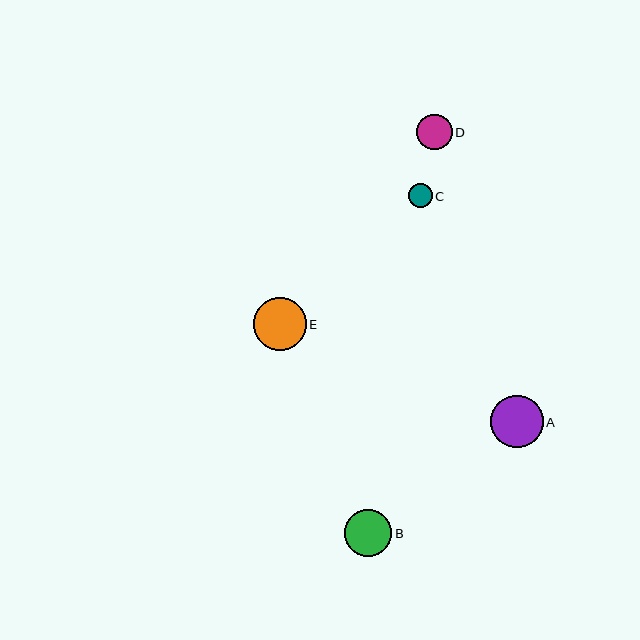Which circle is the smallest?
Circle C is the smallest with a size of approximately 23 pixels.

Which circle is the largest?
Circle E is the largest with a size of approximately 52 pixels.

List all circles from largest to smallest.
From largest to smallest: E, A, B, D, C.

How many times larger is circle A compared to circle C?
Circle A is approximately 2.2 times the size of circle C.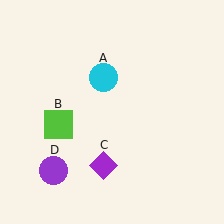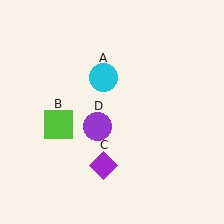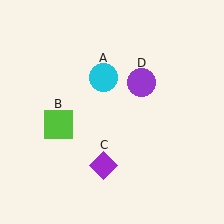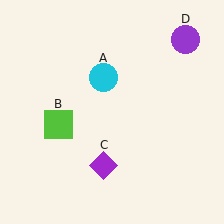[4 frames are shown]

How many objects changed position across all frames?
1 object changed position: purple circle (object D).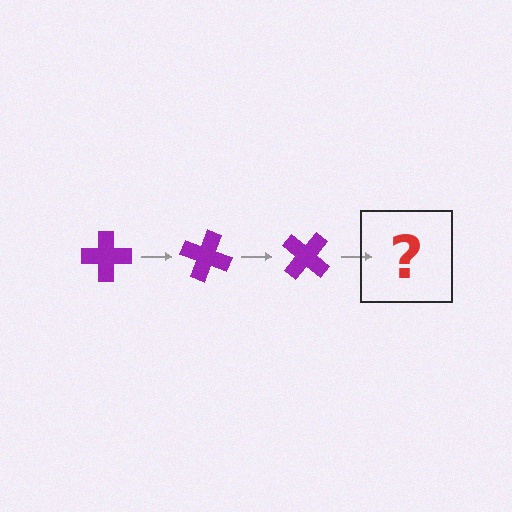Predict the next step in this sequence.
The next step is a purple cross rotated 60 degrees.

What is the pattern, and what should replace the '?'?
The pattern is that the cross rotates 20 degrees each step. The '?' should be a purple cross rotated 60 degrees.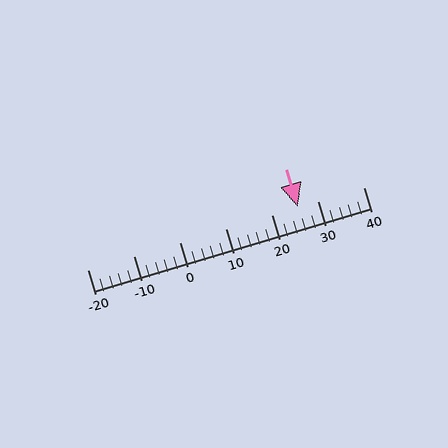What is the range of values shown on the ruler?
The ruler shows values from -20 to 40.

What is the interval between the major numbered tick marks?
The major tick marks are spaced 10 units apart.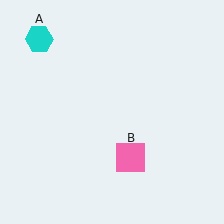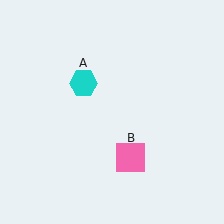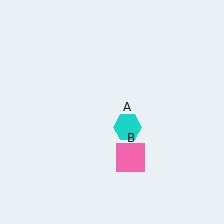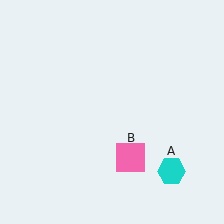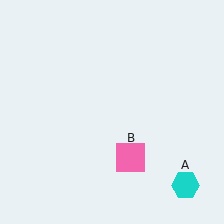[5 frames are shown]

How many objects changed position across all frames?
1 object changed position: cyan hexagon (object A).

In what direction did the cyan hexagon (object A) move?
The cyan hexagon (object A) moved down and to the right.